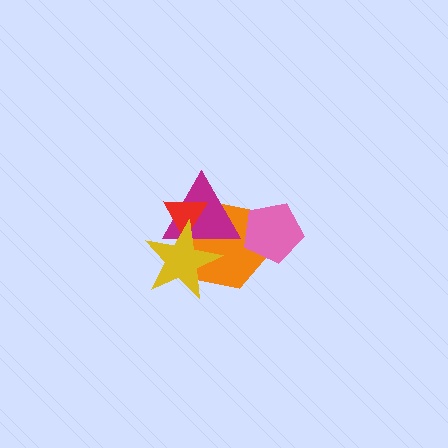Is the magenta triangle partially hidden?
Yes, it is partially covered by another shape.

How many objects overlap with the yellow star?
3 objects overlap with the yellow star.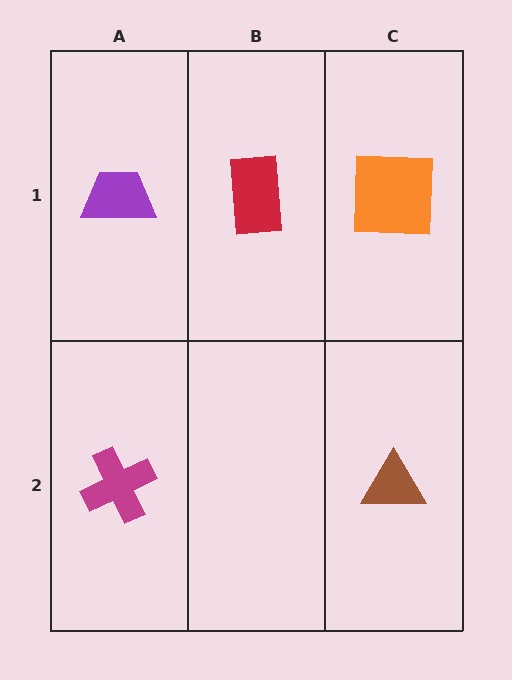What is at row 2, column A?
A magenta cross.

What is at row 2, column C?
A brown triangle.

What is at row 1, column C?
An orange square.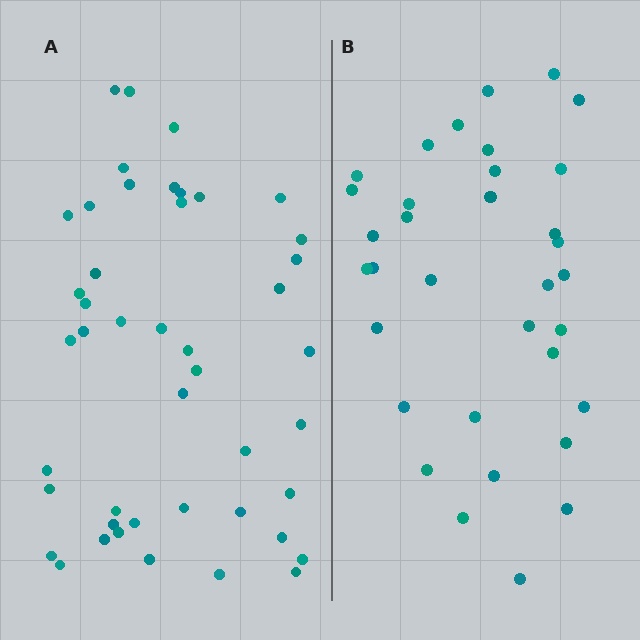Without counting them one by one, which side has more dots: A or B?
Region A (the left region) has more dots.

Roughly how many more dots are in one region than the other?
Region A has roughly 12 or so more dots than region B.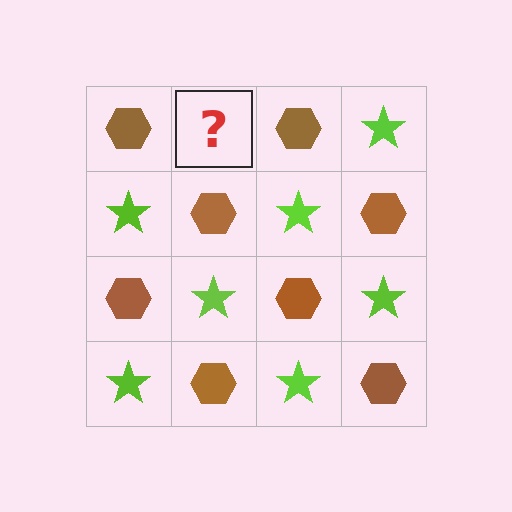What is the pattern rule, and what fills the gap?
The rule is that it alternates brown hexagon and lime star in a checkerboard pattern. The gap should be filled with a lime star.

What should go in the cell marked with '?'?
The missing cell should contain a lime star.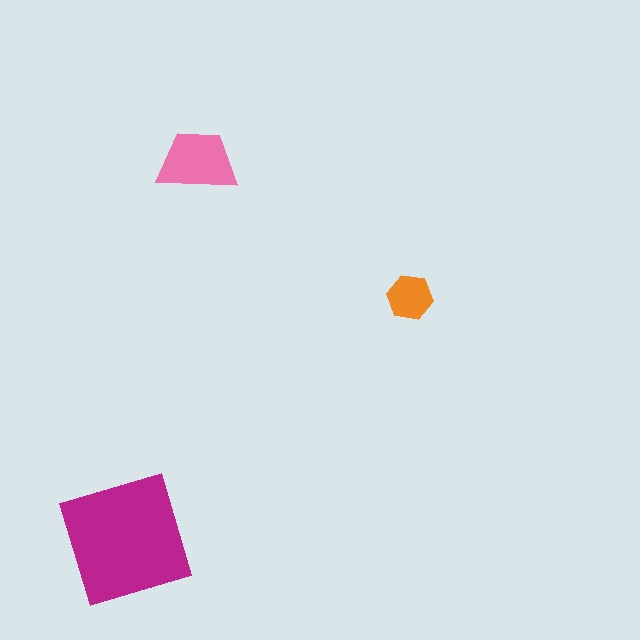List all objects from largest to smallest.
The magenta square, the pink trapezoid, the orange hexagon.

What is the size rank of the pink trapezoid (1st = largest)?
2nd.